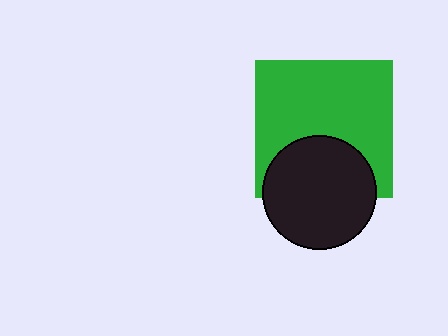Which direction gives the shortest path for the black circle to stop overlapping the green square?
Moving down gives the shortest separation.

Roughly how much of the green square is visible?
Most of it is visible (roughly 70%).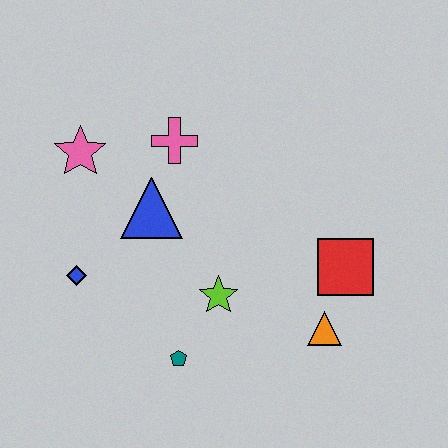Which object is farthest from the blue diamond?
The red square is farthest from the blue diamond.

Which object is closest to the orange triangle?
The red square is closest to the orange triangle.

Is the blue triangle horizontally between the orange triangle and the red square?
No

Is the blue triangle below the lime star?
No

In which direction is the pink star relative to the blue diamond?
The pink star is above the blue diamond.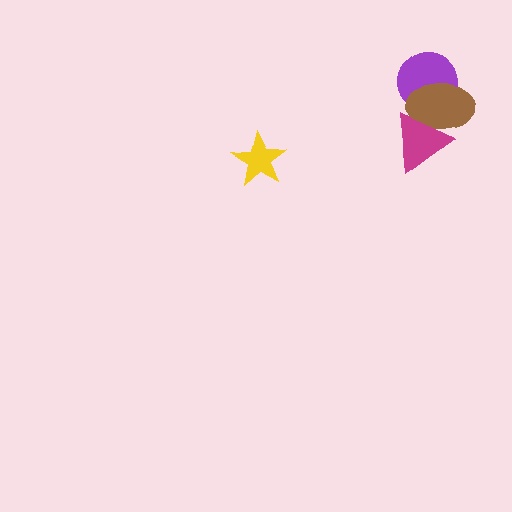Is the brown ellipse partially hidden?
Yes, it is partially covered by another shape.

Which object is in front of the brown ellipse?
The magenta triangle is in front of the brown ellipse.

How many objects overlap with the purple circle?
1 object overlaps with the purple circle.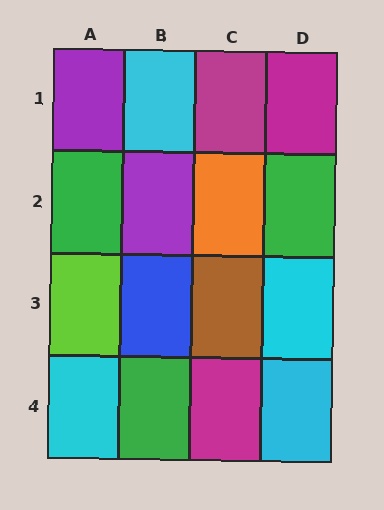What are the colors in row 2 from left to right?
Green, purple, orange, green.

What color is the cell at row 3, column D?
Cyan.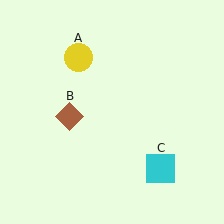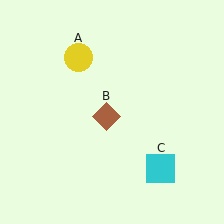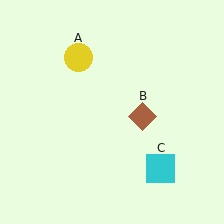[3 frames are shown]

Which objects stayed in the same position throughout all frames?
Yellow circle (object A) and cyan square (object C) remained stationary.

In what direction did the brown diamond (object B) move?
The brown diamond (object B) moved right.